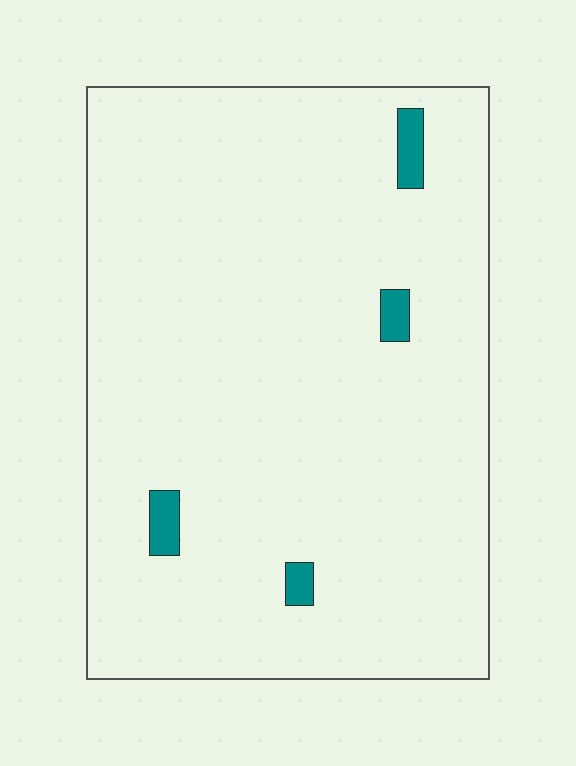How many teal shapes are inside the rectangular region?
4.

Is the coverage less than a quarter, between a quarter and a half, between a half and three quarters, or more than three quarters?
Less than a quarter.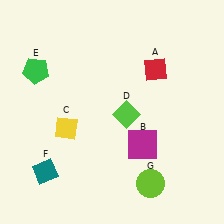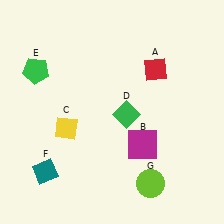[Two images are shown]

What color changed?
The diamond (D) changed from lime in Image 1 to green in Image 2.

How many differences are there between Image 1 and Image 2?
There is 1 difference between the two images.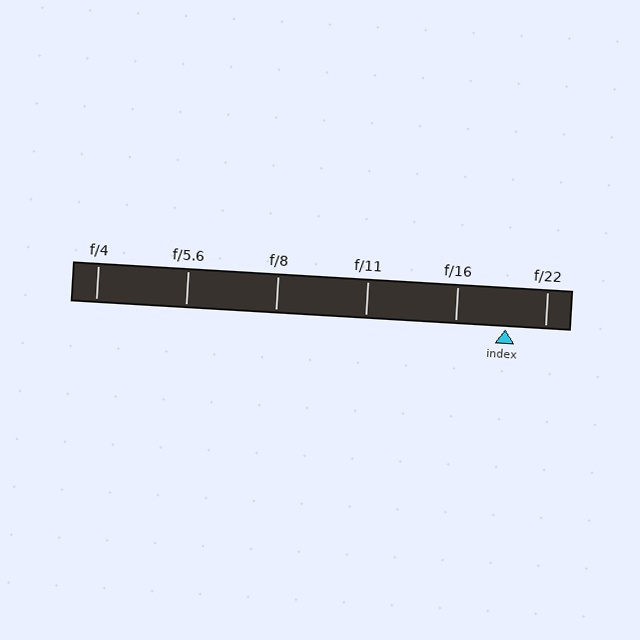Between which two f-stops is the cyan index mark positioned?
The index mark is between f/16 and f/22.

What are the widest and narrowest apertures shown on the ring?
The widest aperture shown is f/4 and the narrowest is f/22.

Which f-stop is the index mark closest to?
The index mark is closest to f/22.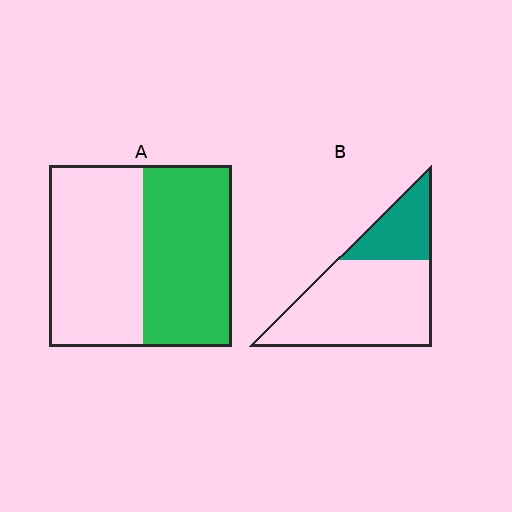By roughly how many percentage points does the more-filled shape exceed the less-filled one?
By roughly 20 percentage points (A over B).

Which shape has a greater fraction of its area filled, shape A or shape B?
Shape A.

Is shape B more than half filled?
No.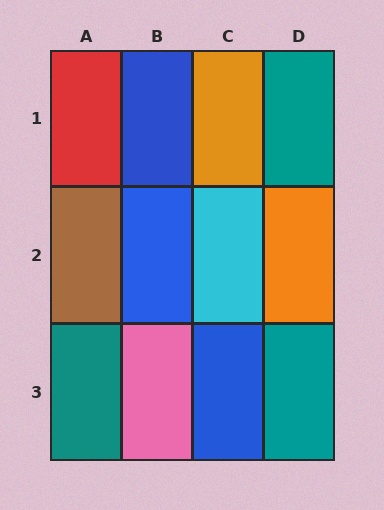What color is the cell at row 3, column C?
Blue.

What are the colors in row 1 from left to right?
Red, blue, orange, teal.